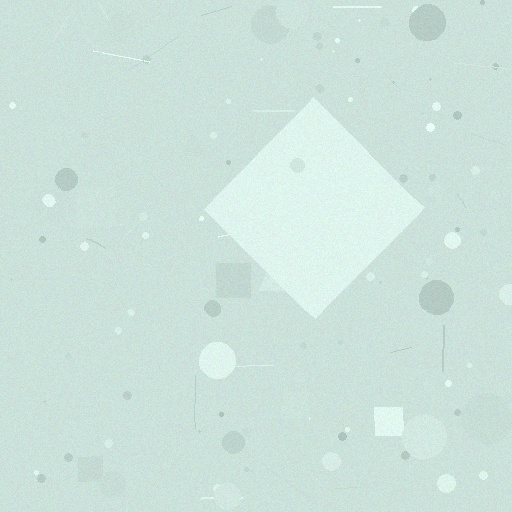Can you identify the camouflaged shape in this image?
The camouflaged shape is a diamond.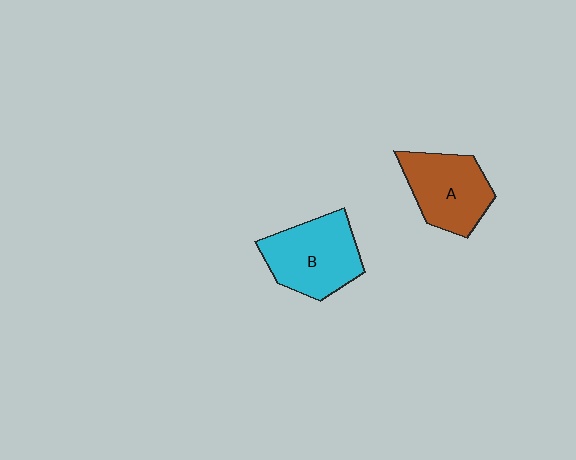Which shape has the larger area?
Shape B (cyan).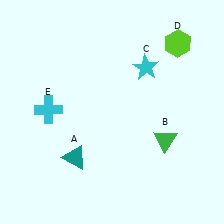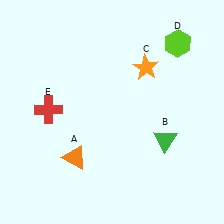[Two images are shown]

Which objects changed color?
A changed from teal to orange. C changed from cyan to orange. E changed from cyan to red.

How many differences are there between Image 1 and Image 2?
There are 3 differences between the two images.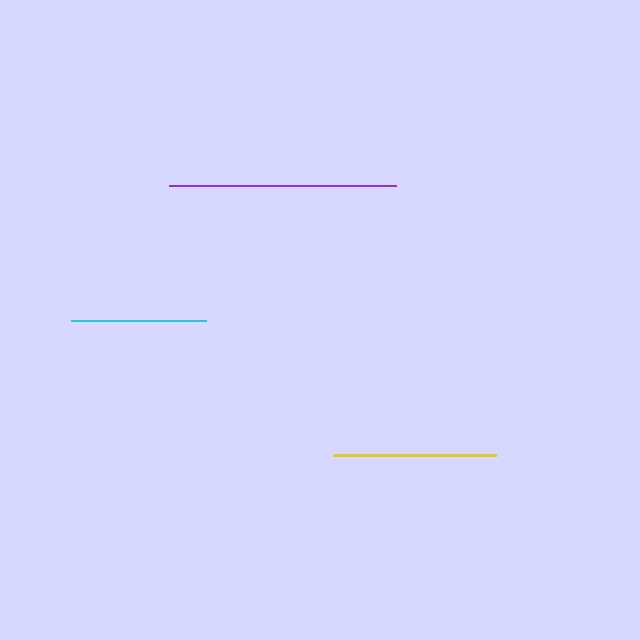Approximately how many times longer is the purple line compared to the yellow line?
The purple line is approximately 1.4 times the length of the yellow line.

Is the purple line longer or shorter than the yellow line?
The purple line is longer than the yellow line.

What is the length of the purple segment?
The purple segment is approximately 227 pixels long.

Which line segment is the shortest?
The cyan line is the shortest at approximately 135 pixels.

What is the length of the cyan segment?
The cyan segment is approximately 135 pixels long.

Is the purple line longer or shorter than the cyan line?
The purple line is longer than the cyan line.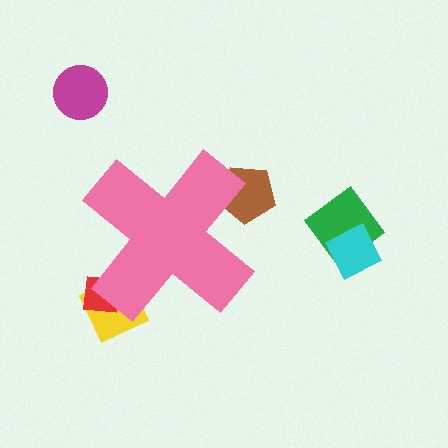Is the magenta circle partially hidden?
No, the magenta circle is fully visible.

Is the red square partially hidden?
Yes, the red square is partially hidden behind the pink cross.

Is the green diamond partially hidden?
No, the green diamond is fully visible.